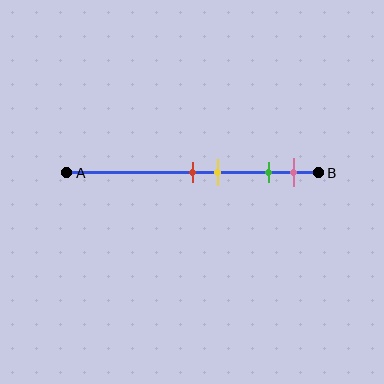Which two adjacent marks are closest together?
The red and yellow marks are the closest adjacent pair.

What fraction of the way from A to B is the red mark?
The red mark is approximately 50% (0.5) of the way from A to B.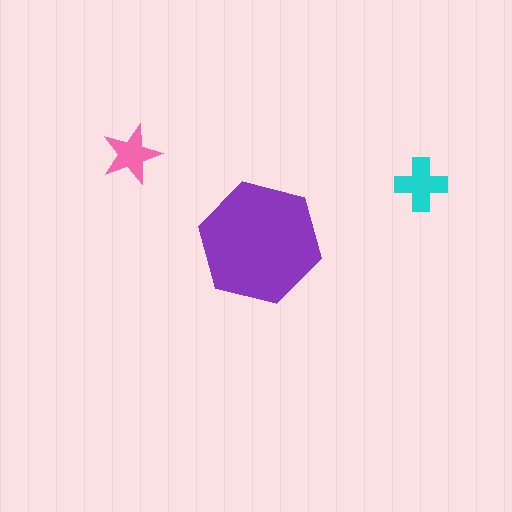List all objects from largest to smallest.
The purple hexagon, the cyan cross, the pink star.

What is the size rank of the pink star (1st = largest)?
3rd.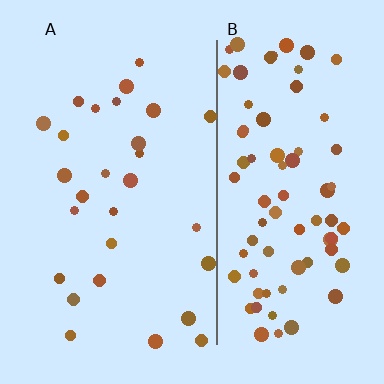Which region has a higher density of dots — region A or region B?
B (the right).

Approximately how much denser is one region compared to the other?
Approximately 2.9× — region B over region A.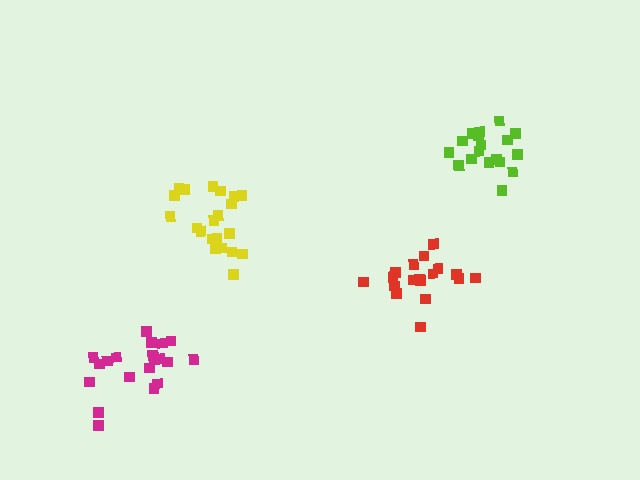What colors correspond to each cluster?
The clusters are colored: red, lime, yellow, magenta.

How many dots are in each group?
Group 1: 18 dots, Group 2: 19 dots, Group 3: 21 dots, Group 4: 21 dots (79 total).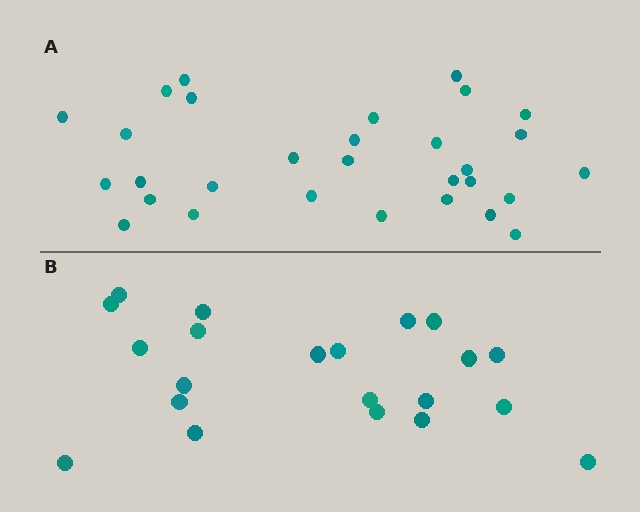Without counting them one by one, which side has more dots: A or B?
Region A (the top region) has more dots.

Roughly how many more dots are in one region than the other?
Region A has roughly 8 or so more dots than region B.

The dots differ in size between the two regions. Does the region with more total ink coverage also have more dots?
No. Region B has more total ink coverage because its dots are larger, but region A actually contains more individual dots. Total area can be misleading — the number of items is what matters here.